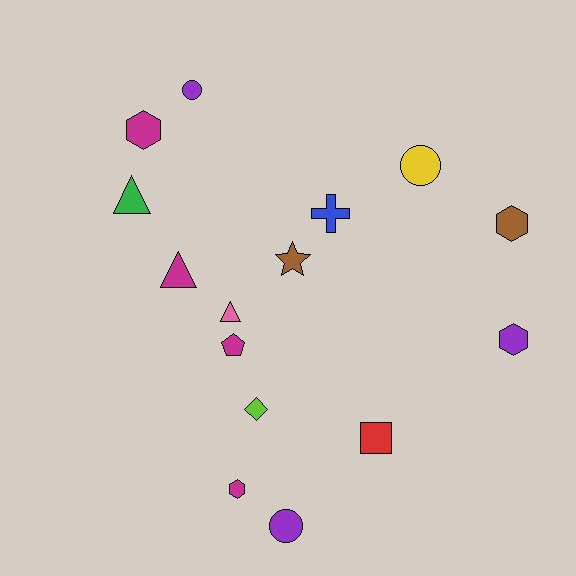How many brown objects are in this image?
There are 2 brown objects.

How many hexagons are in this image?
There are 4 hexagons.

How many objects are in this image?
There are 15 objects.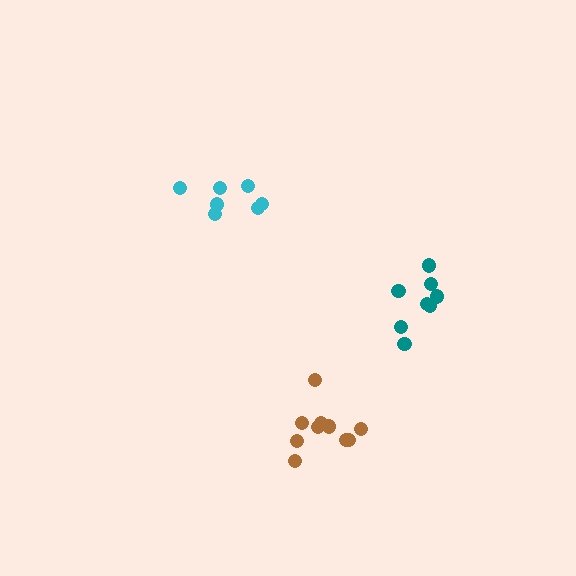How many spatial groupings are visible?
There are 3 spatial groupings.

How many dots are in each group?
Group 1: 10 dots, Group 2: 7 dots, Group 3: 8 dots (25 total).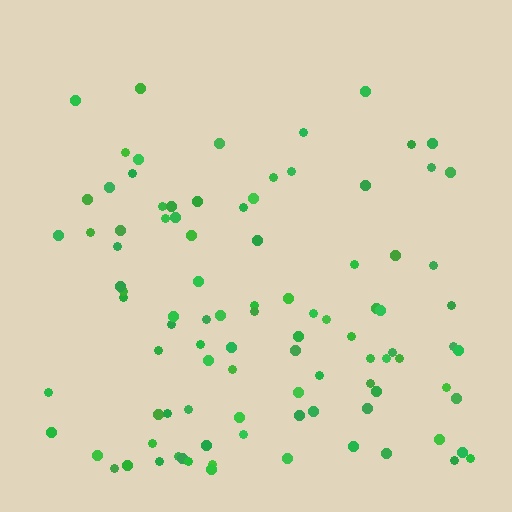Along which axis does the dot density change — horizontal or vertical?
Vertical.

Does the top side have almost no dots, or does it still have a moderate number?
Still a moderate number, just noticeably fewer than the bottom.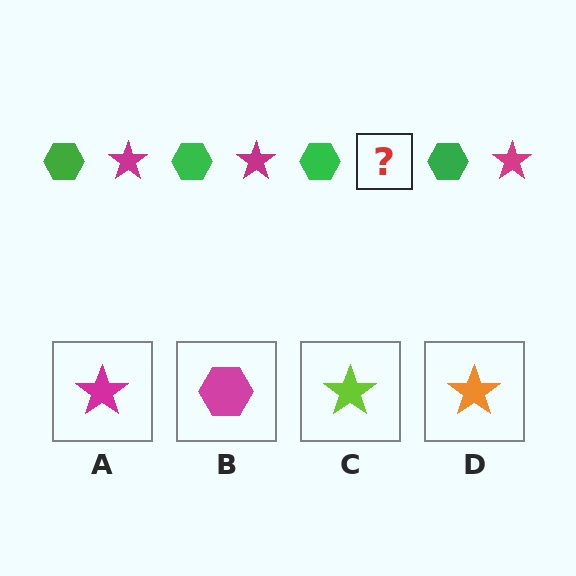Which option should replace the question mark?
Option A.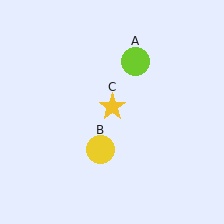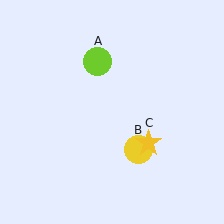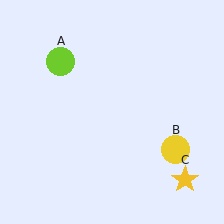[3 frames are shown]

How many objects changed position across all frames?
3 objects changed position: lime circle (object A), yellow circle (object B), yellow star (object C).